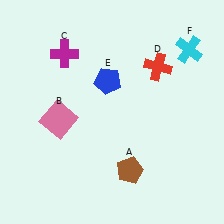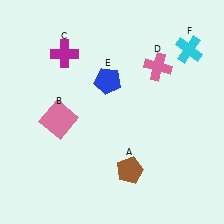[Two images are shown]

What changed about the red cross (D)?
In Image 1, D is red. In Image 2, it changed to pink.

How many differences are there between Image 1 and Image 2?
There is 1 difference between the two images.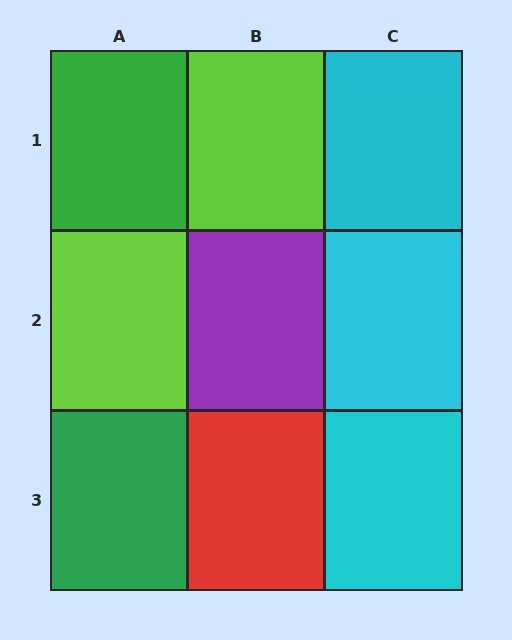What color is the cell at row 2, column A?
Lime.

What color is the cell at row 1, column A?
Green.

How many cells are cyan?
3 cells are cyan.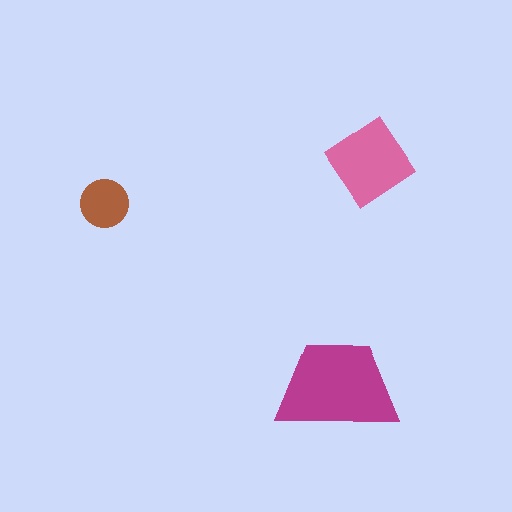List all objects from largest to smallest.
The magenta trapezoid, the pink diamond, the brown circle.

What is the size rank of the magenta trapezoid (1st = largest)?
1st.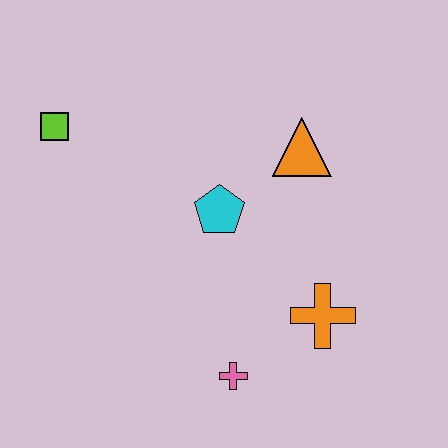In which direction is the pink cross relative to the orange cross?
The pink cross is to the left of the orange cross.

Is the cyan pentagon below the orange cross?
No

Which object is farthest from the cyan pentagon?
The lime square is farthest from the cyan pentagon.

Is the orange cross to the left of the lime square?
No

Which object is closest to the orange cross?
The pink cross is closest to the orange cross.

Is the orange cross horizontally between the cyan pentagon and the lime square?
No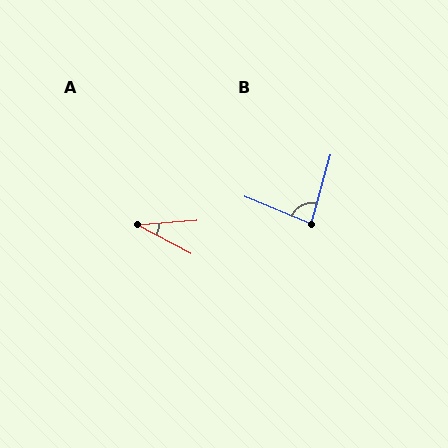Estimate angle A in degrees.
Approximately 32 degrees.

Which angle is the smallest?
A, at approximately 32 degrees.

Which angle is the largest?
B, at approximately 84 degrees.